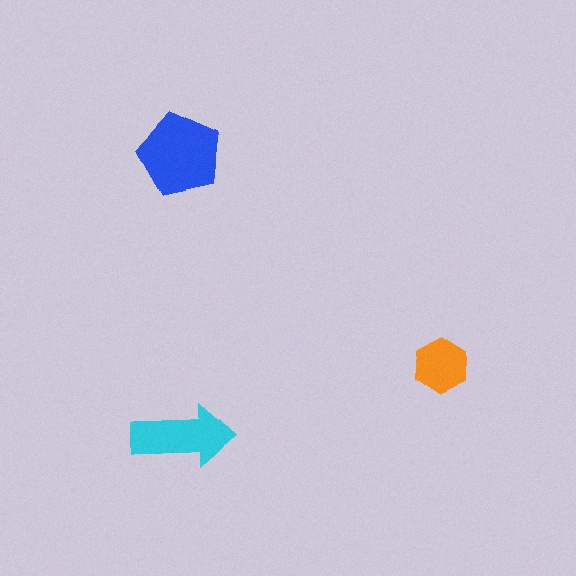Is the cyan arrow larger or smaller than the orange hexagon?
Larger.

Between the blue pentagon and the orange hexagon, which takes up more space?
The blue pentagon.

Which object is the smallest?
The orange hexagon.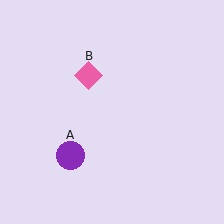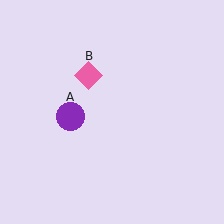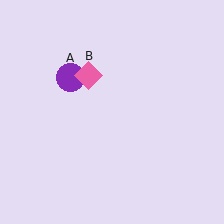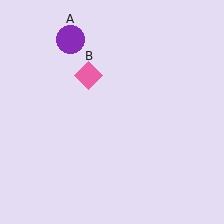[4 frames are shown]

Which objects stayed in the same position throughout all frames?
Pink diamond (object B) remained stationary.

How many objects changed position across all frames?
1 object changed position: purple circle (object A).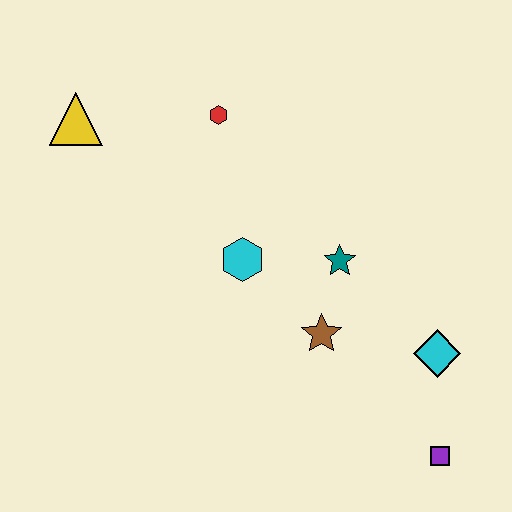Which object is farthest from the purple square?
The yellow triangle is farthest from the purple square.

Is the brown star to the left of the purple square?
Yes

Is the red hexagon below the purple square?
No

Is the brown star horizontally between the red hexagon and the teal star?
Yes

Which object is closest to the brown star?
The teal star is closest to the brown star.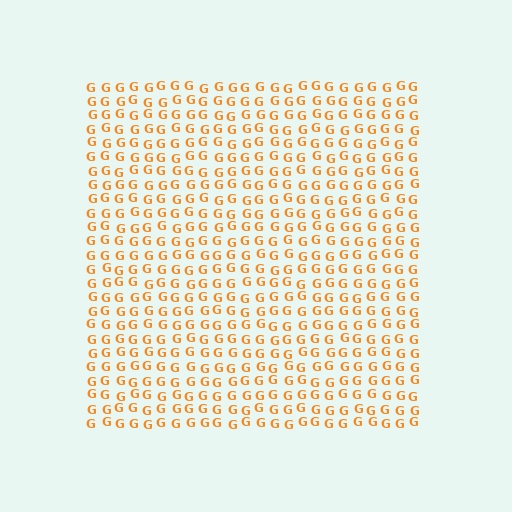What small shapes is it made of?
It is made of small letter G's.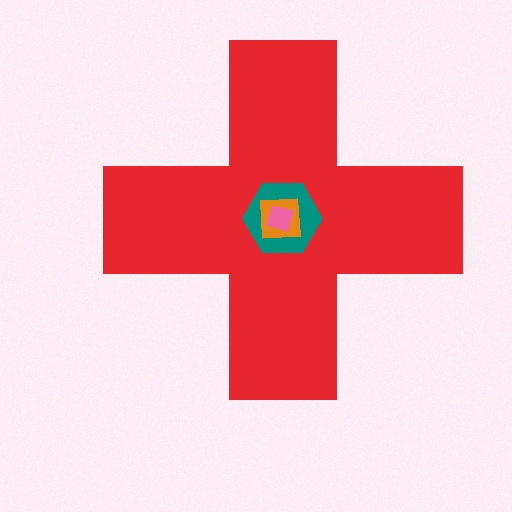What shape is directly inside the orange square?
The pink square.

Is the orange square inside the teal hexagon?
Yes.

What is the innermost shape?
The pink square.